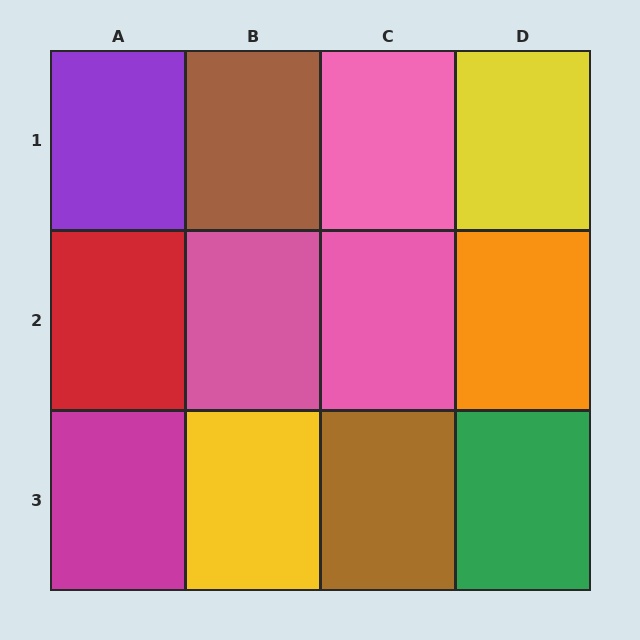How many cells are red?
1 cell is red.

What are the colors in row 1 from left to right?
Purple, brown, pink, yellow.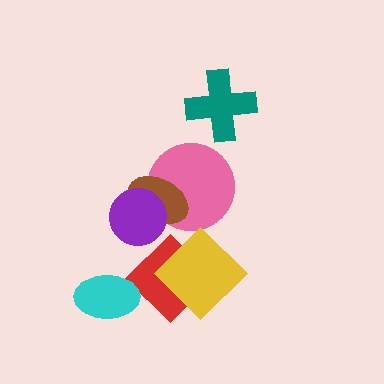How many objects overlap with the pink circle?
2 objects overlap with the pink circle.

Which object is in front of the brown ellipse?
The purple circle is in front of the brown ellipse.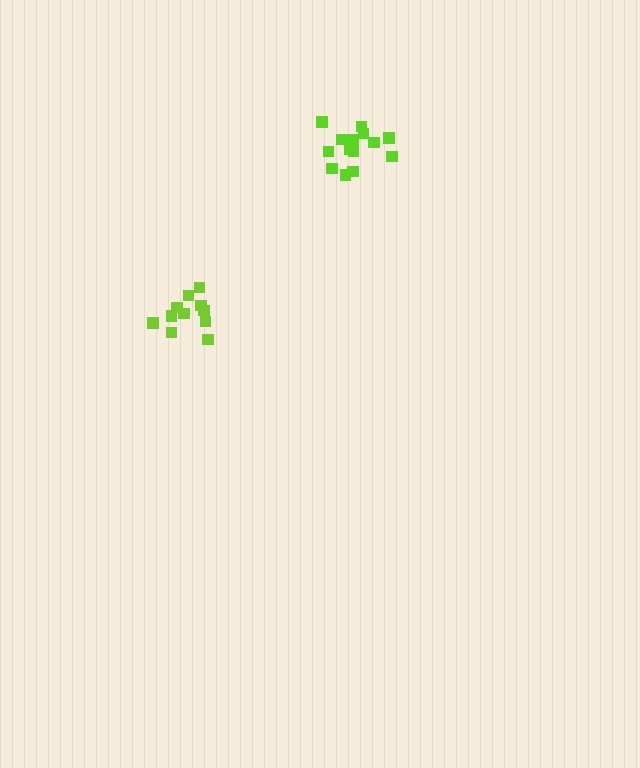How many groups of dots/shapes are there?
There are 2 groups.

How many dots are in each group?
Group 1: 11 dots, Group 2: 14 dots (25 total).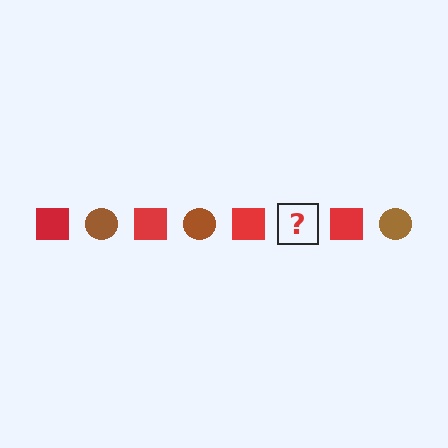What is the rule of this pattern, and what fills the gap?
The rule is that the pattern alternates between red square and brown circle. The gap should be filled with a brown circle.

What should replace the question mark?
The question mark should be replaced with a brown circle.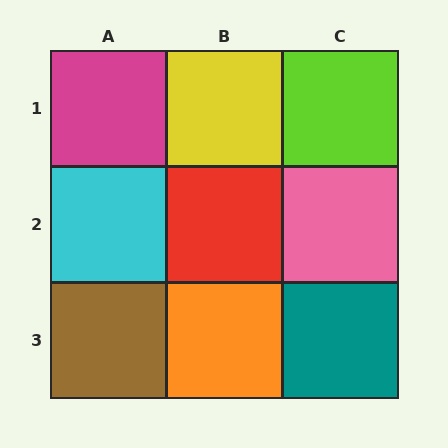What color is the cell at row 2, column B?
Red.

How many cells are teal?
1 cell is teal.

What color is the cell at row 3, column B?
Orange.